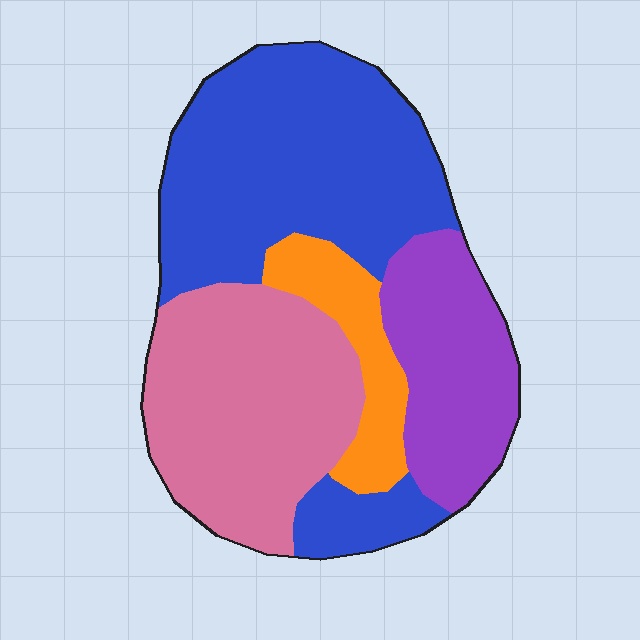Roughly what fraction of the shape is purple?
Purple takes up about one fifth (1/5) of the shape.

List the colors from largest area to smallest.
From largest to smallest: blue, pink, purple, orange.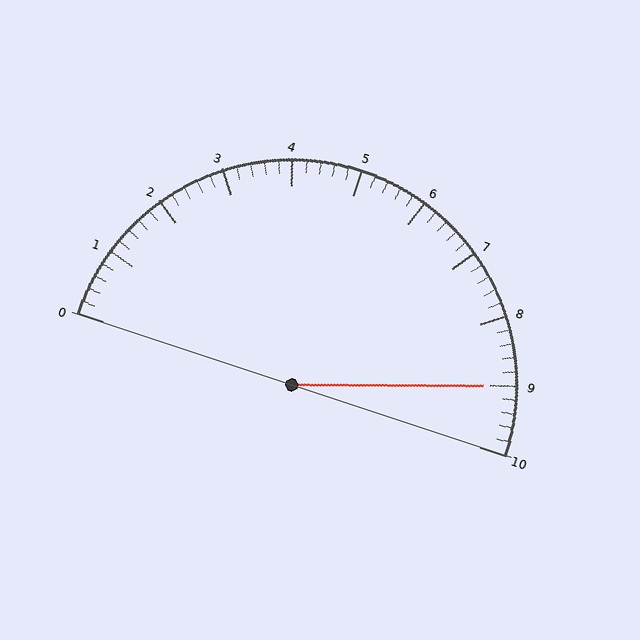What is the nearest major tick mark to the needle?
The nearest major tick mark is 9.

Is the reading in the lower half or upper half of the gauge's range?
The reading is in the upper half of the range (0 to 10).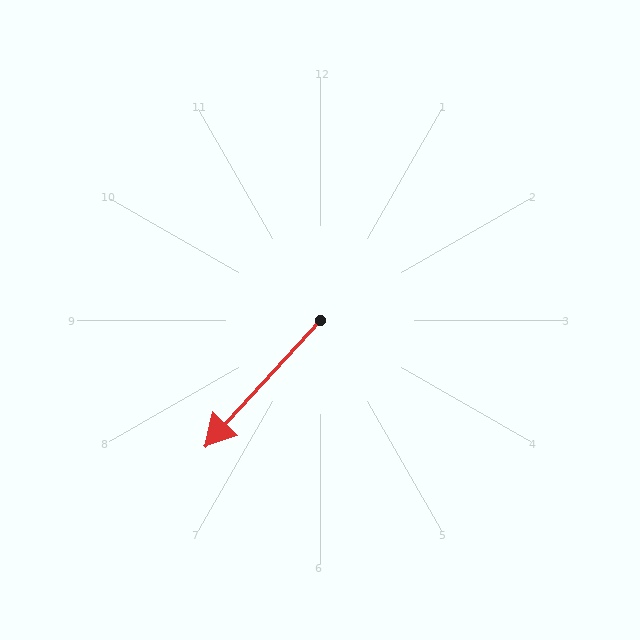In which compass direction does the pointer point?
Southwest.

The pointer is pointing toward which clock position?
Roughly 7 o'clock.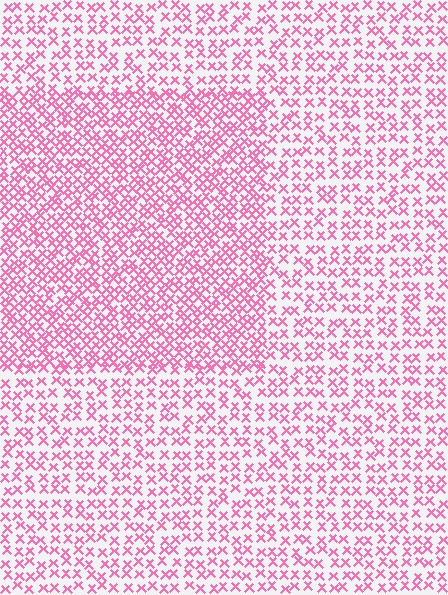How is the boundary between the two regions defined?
The boundary is defined by a change in element density (approximately 1.7x ratio). All elements are the same color, size, and shape.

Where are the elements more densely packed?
The elements are more densely packed inside the rectangle boundary.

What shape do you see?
I see a rectangle.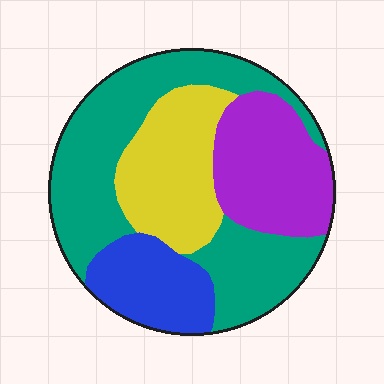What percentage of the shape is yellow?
Yellow covers about 20% of the shape.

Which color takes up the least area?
Blue, at roughly 15%.